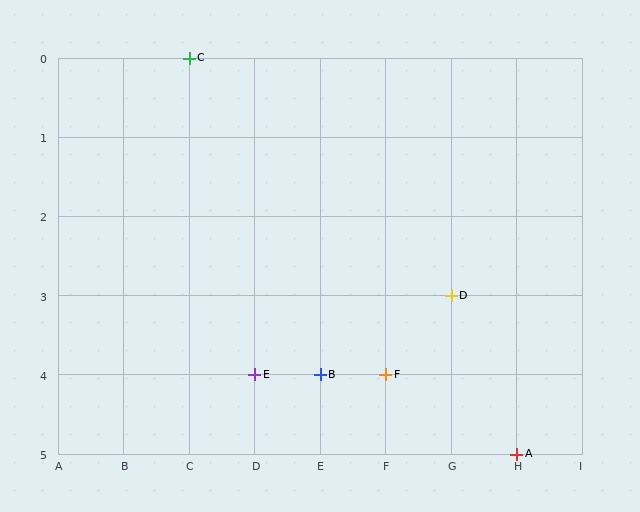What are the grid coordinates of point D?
Point D is at grid coordinates (G, 3).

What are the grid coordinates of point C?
Point C is at grid coordinates (C, 0).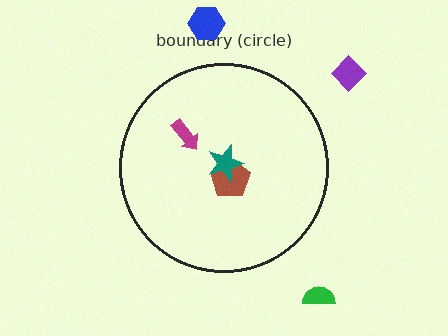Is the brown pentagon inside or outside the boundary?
Inside.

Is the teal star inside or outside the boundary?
Inside.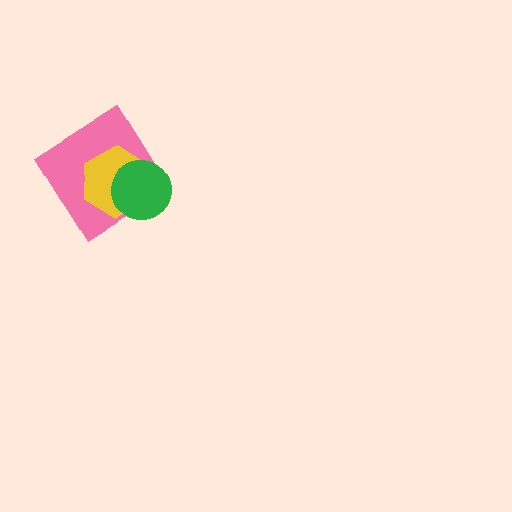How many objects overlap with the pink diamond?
2 objects overlap with the pink diamond.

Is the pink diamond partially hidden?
Yes, it is partially covered by another shape.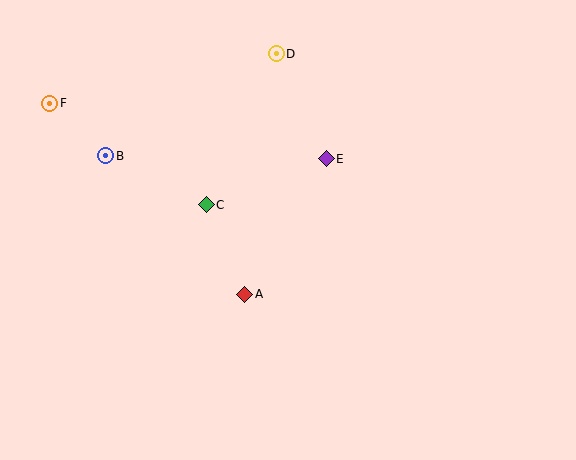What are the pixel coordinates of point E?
Point E is at (326, 159).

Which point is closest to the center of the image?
Point A at (245, 294) is closest to the center.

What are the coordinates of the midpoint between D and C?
The midpoint between D and C is at (241, 129).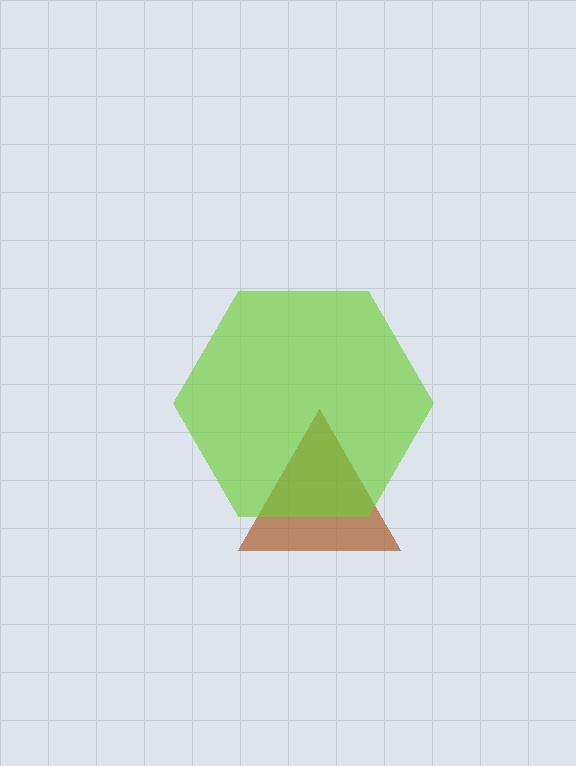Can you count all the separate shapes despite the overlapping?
Yes, there are 2 separate shapes.